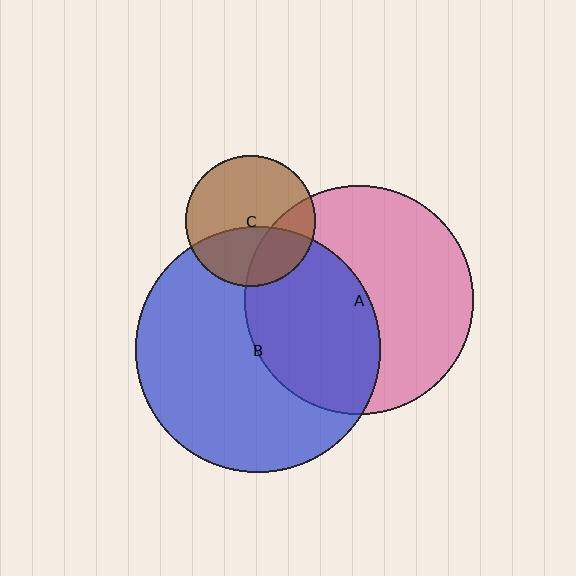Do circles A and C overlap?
Yes.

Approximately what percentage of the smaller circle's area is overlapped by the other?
Approximately 25%.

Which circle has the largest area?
Circle B (blue).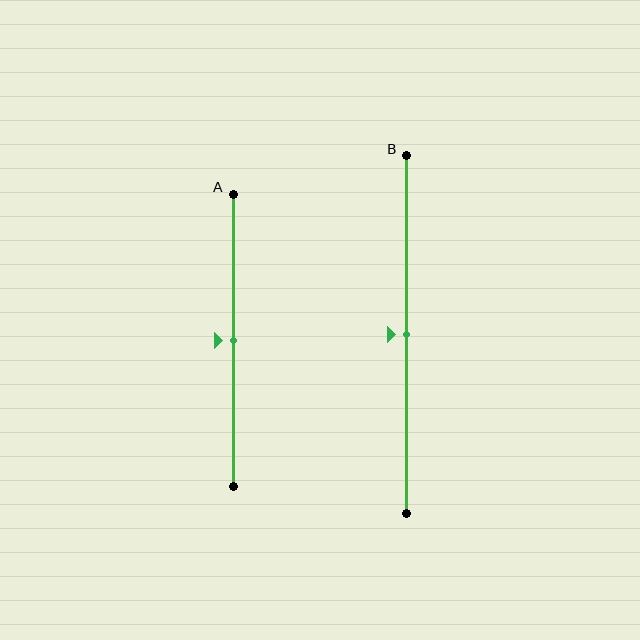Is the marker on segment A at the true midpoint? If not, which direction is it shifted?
Yes, the marker on segment A is at the true midpoint.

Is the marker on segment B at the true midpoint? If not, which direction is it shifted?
Yes, the marker on segment B is at the true midpoint.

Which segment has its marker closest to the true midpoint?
Segment A has its marker closest to the true midpoint.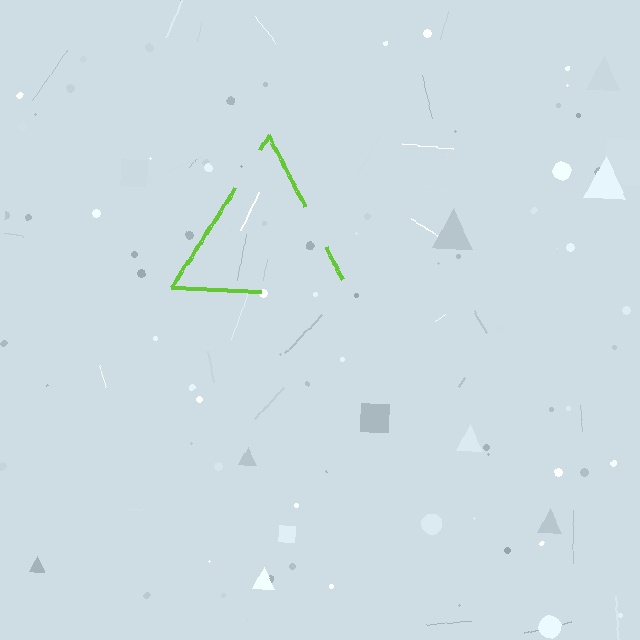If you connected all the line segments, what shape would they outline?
They would outline a triangle.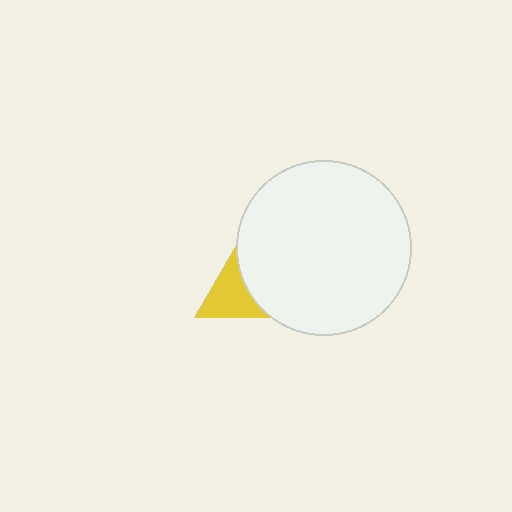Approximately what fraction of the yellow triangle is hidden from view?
Roughly 62% of the yellow triangle is hidden behind the white circle.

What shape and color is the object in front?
The object in front is a white circle.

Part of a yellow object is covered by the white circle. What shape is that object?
It is a triangle.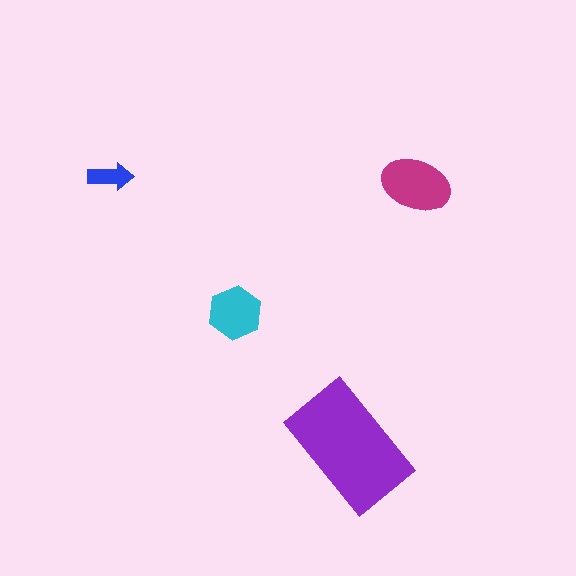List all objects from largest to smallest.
The purple rectangle, the magenta ellipse, the cyan hexagon, the blue arrow.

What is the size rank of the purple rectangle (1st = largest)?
1st.